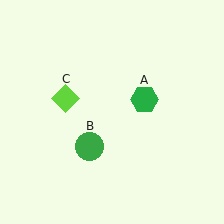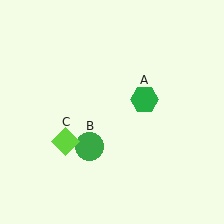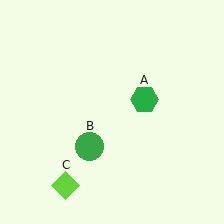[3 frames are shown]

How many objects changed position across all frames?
1 object changed position: lime diamond (object C).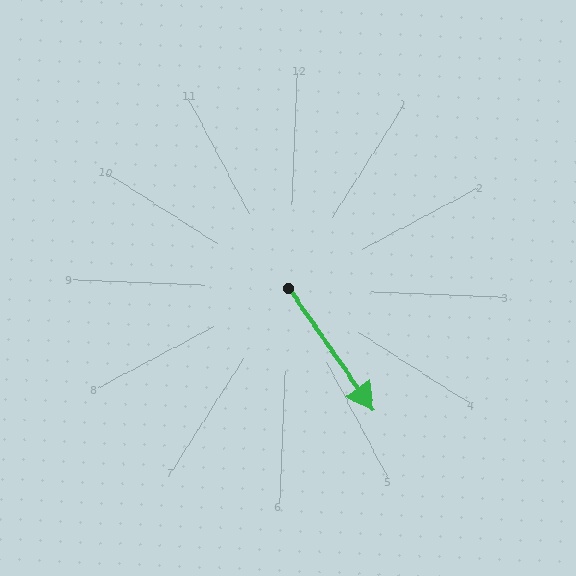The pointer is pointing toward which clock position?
Roughly 5 o'clock.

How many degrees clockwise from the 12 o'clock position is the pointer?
Approximately 143 degrees.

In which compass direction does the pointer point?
Southeast.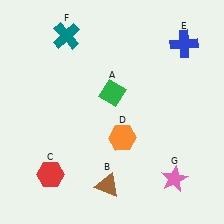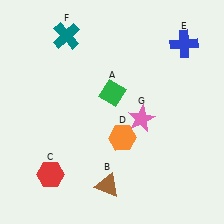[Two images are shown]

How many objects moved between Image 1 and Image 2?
1 object moved between the two images.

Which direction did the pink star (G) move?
The pink star (G) moved up.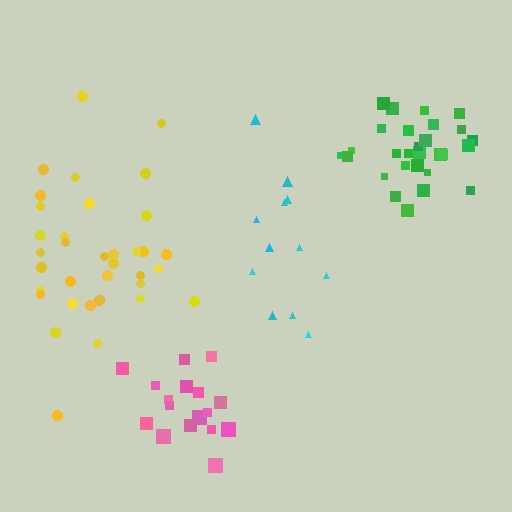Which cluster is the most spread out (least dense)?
Cyan.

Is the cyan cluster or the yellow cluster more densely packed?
Yellow.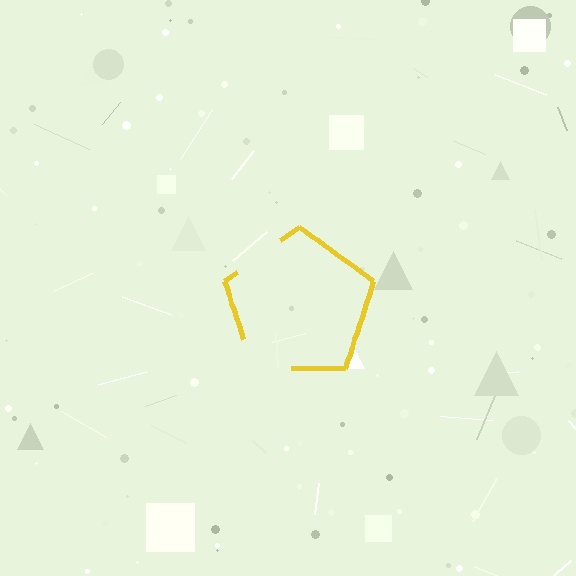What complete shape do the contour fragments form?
The contour fragments form a pentagon.